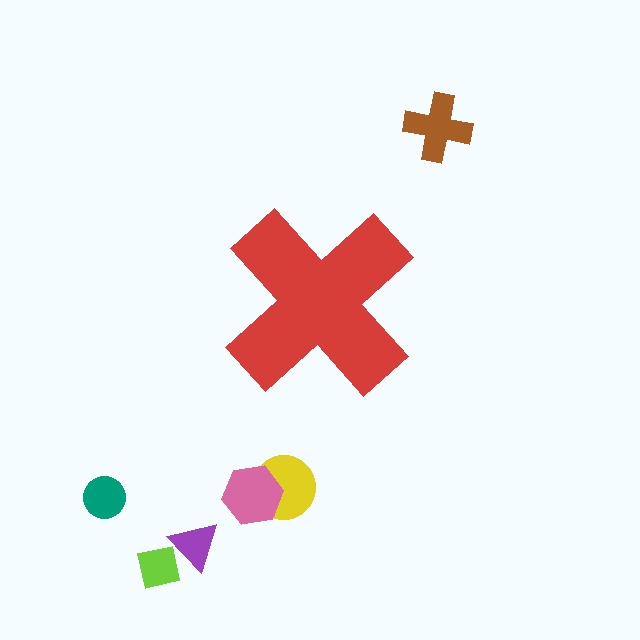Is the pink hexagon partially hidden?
No, the pink hexagon is fully visible.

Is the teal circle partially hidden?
No, the teal circle is fully visible.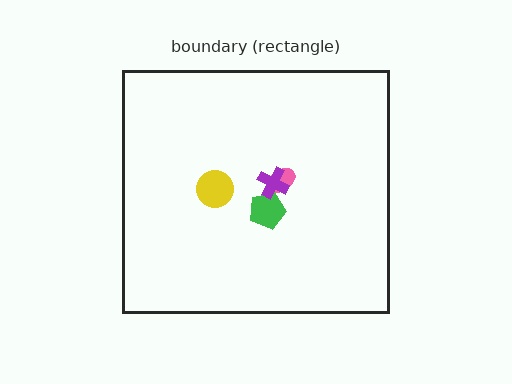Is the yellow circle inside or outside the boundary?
Inside.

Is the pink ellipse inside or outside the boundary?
Inside.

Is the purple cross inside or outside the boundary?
Inside.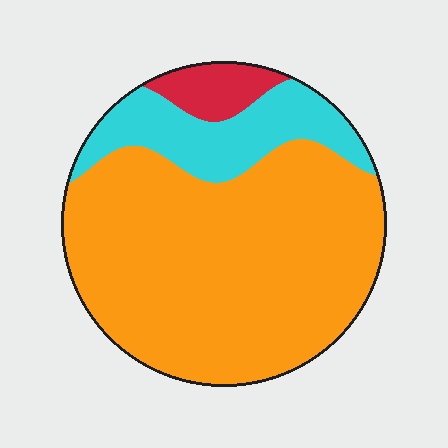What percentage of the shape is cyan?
Cyan covers 19% of the shape.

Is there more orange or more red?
Orange.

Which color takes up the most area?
Orange, at roughly 75%.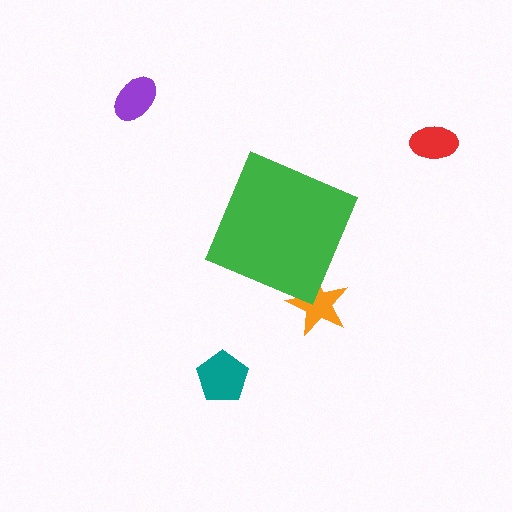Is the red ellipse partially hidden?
No, the red ellipse is fully visible.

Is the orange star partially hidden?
Yes, the orange star is partially hidden behind the green diamond.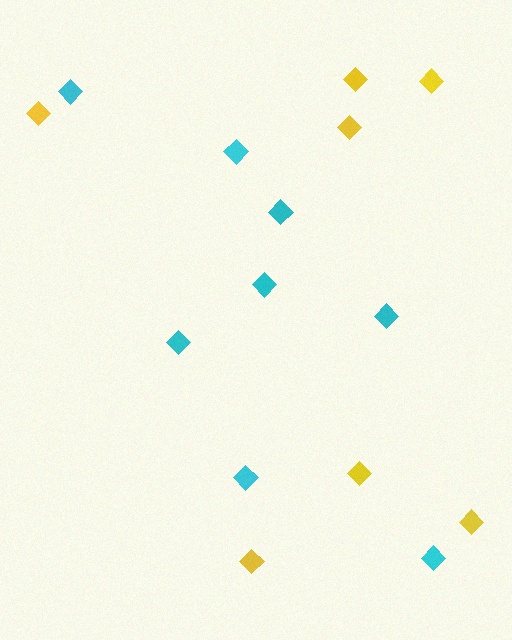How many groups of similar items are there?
There are 2 groups: one group of cyan diamonds (8) and one group of yellow diamonds (7).